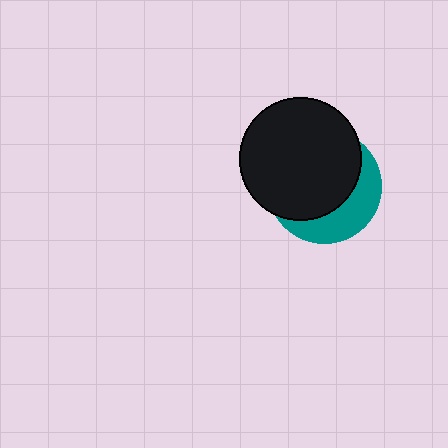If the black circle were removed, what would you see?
You would see the complete teal circle.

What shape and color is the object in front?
The object in front is a black circle.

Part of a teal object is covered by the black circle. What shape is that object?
It is a circle.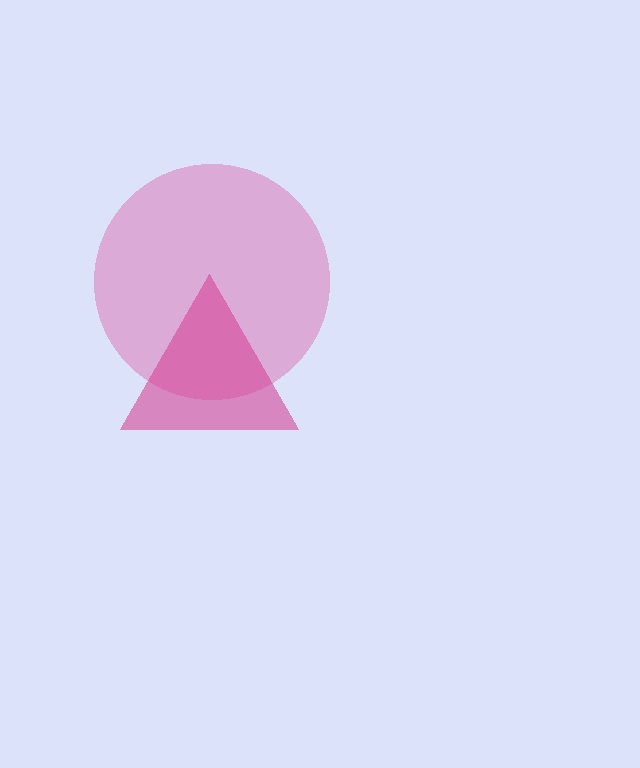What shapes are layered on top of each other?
The layered shapes are: a pink circle, a magenta triangle.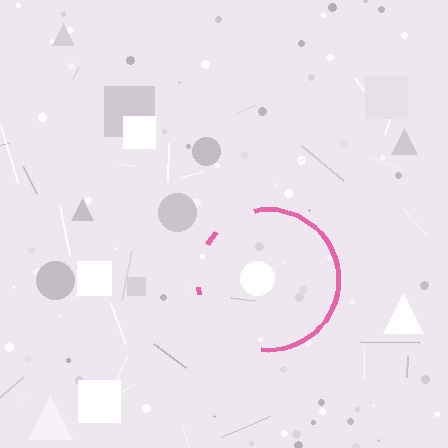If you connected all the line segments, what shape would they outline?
They would outline a circle.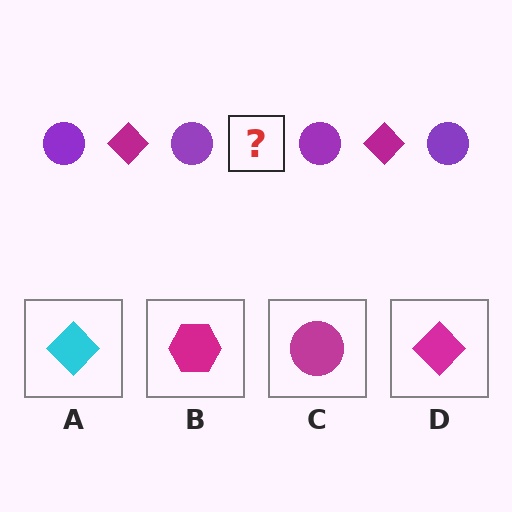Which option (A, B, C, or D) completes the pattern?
D.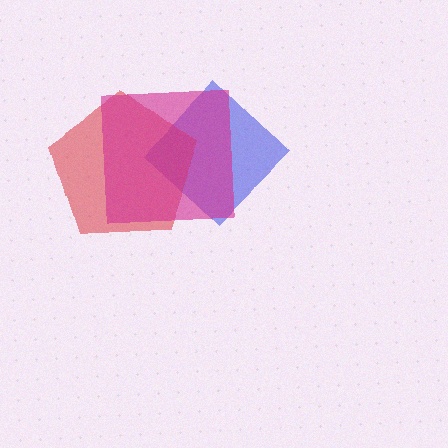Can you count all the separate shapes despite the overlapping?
Yes, there are 3 separate shapes.